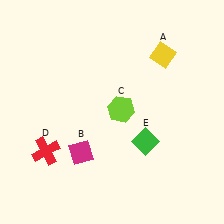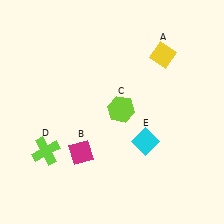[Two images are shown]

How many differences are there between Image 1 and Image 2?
There are 2 differences between the two images.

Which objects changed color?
D changed from red to lime. E changed from green to cyan.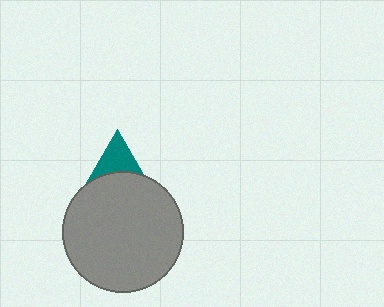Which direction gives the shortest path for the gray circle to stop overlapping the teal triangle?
Moving down gives the shortest separation.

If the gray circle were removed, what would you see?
You would see the complete teal triangle.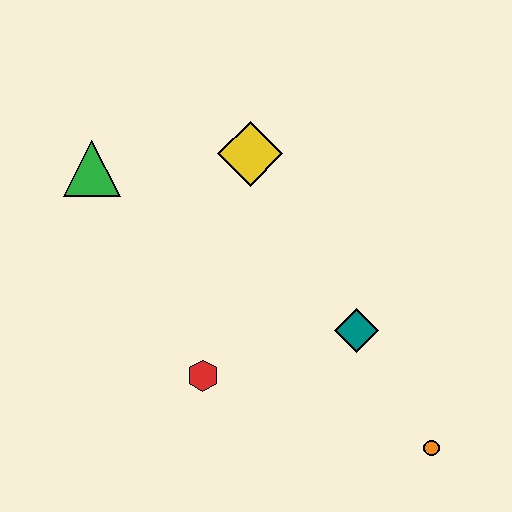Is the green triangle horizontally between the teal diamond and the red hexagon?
No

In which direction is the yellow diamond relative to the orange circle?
The yellow diamond is above the orange circle.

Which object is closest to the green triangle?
The yellow diamond is closest to the green triangle.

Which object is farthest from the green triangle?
The orange circle is farthest from the green triangle.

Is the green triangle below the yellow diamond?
Yes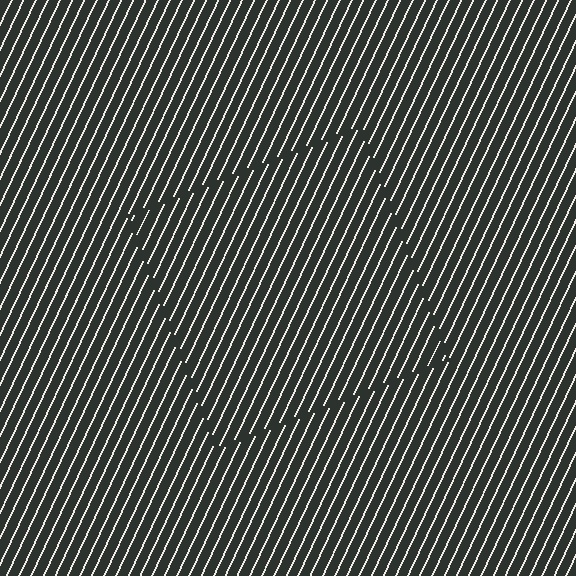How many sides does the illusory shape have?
4 sides — the line-ends trace a square.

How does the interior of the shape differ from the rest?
The interior of the shape contains the same grating, shifted by half a period — the contour is defined by the phase discontinuity where line-ends from the inner and outer gratings abut.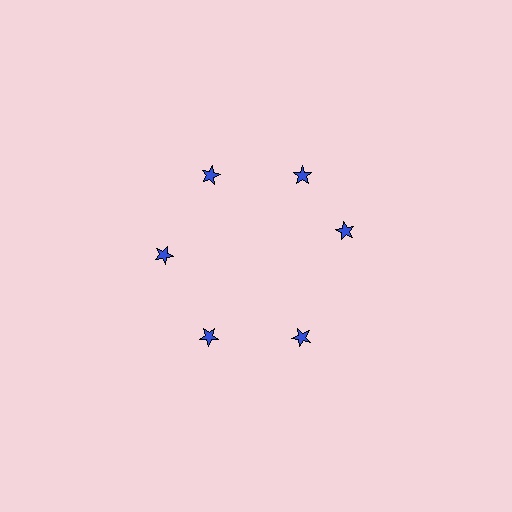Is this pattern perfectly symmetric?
No. The 6 blue stars are arranged in a ring, but one element near the 3 o'clock position is rotated out of alignment along the ring, breaking the 6-fold rotational symmetry.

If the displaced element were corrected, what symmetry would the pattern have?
It would have 6-fold rotational symmetry — the pattern would map onto itself every 60 degrees.